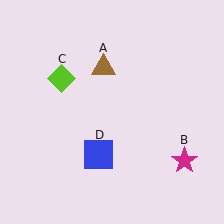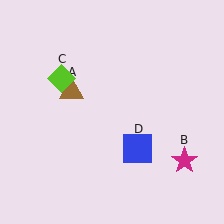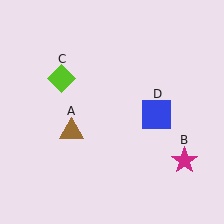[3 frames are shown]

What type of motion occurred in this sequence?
The brown triangle (object A), blue square (object D) rotated counterclockwise around the center of the scene.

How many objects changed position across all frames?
2 objects changed position: brown triangle (object A), blue square (object D).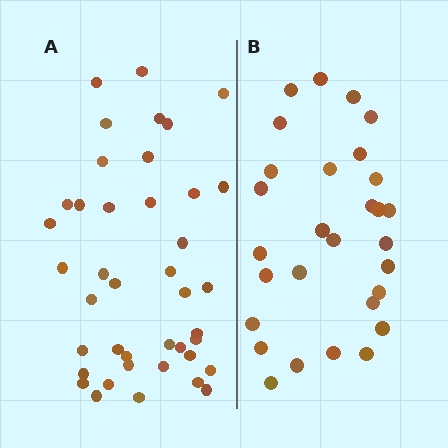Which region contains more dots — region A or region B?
Region A (the left region) has more dots.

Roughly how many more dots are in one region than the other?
Region A has roughly 12 or so more dots than region B.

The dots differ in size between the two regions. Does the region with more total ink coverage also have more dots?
No. Region B has more total ink coverage because its dots are larger, but region A actually contains more individual dots. Total area can be misleading — the number of items is what matters here.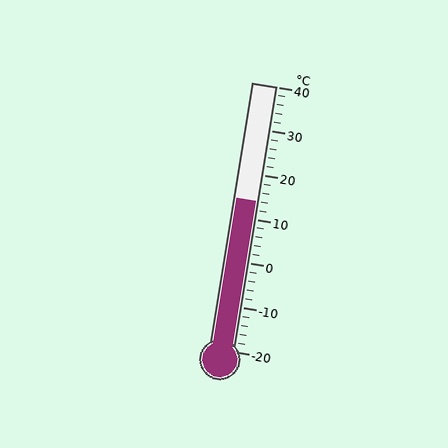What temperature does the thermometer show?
The thermometer shows approximately 14°C.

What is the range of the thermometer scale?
The thermometer scale ranges from -20°C to 40°C.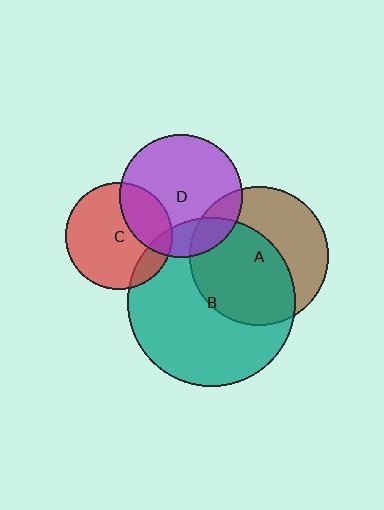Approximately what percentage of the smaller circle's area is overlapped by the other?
Approximately 20%.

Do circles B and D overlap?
Yes.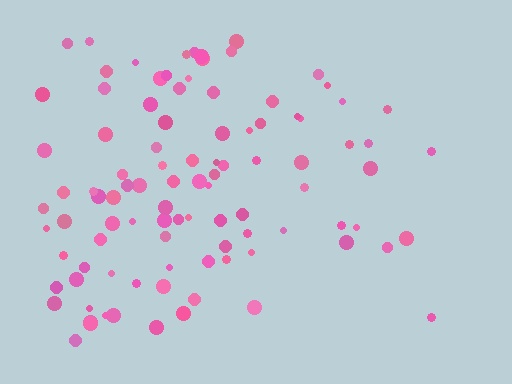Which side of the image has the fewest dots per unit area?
The right.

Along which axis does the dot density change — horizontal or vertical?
Horizontal.